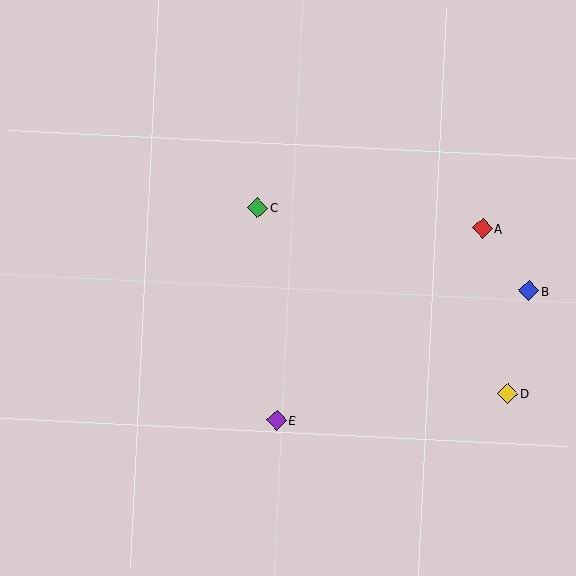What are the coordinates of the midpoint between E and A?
The midpoint between E and A is at (380, 324).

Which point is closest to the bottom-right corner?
Point D is closest to the bottom-right corner.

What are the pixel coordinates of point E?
Point E is at (277, 420).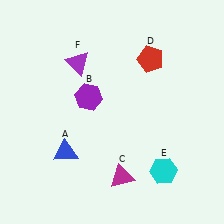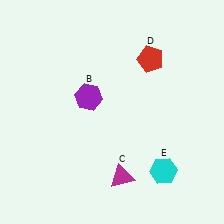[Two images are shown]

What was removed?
The blue triangle (A), the purple triangle (F) were removed in Image 2.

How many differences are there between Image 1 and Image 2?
There are 2 differences between the two images.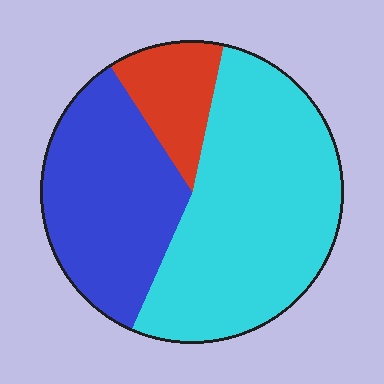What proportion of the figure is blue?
Blue takes up about one third (1/3) of the figure.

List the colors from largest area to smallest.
From largest to smallest: cyan, blue, red.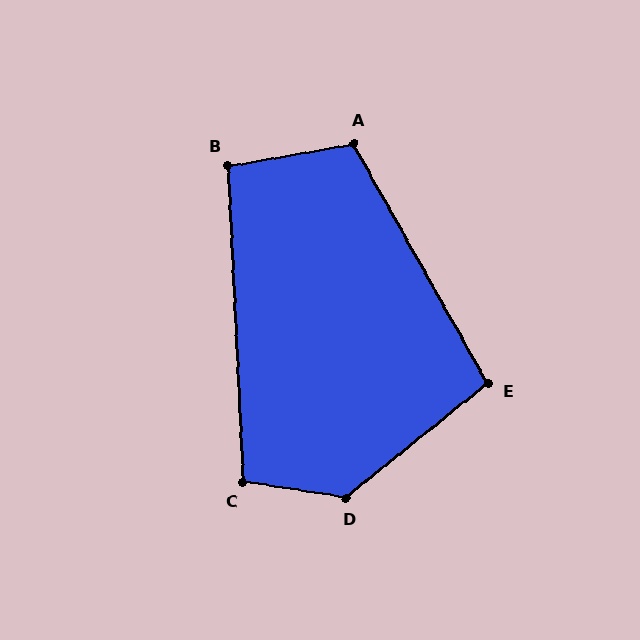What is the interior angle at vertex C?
Approximately 101 degrees (obtuse).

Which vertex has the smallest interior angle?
B, at approximately 97 degrees.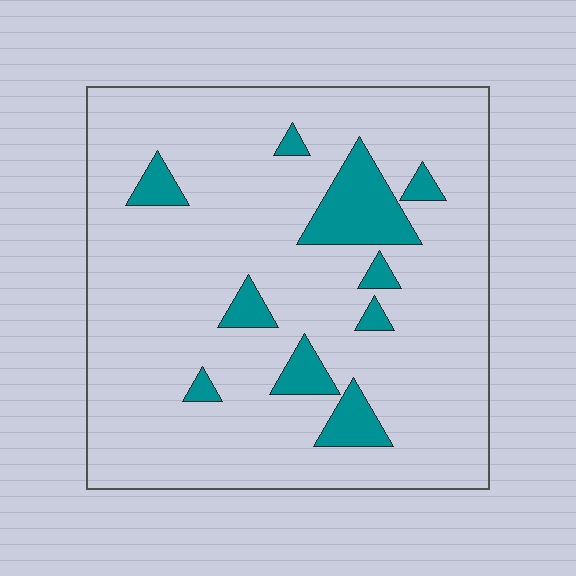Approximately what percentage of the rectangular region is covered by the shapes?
Approximately 10%.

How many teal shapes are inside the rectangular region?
10.